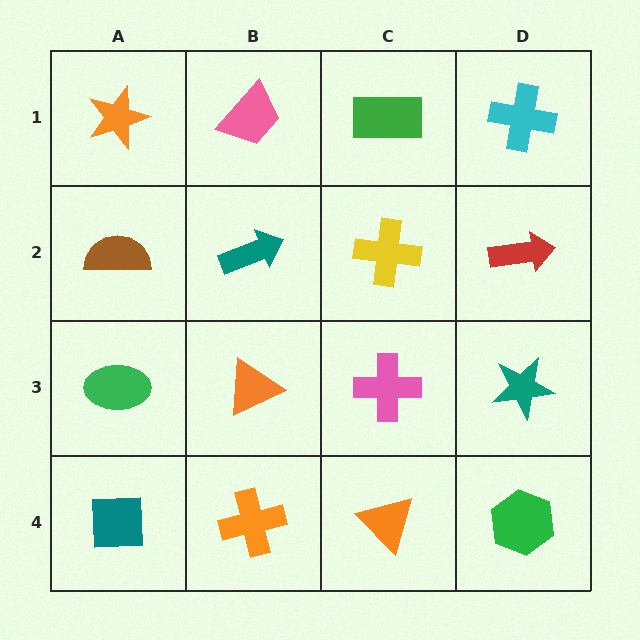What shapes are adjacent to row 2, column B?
A pink trapezoid (row 1, column B), an orange triangle (row 3, column B), a brown semicircle (row 2, column A), a yellow cross (row 2, column C).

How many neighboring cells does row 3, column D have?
3.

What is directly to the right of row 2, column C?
A red arrow.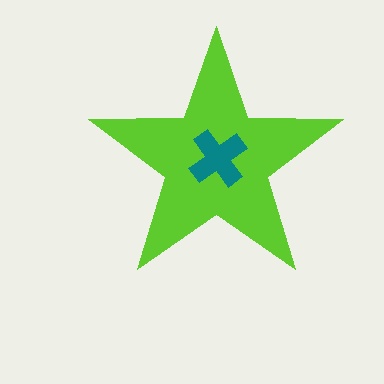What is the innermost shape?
The teal cross.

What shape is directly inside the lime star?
The teal cross.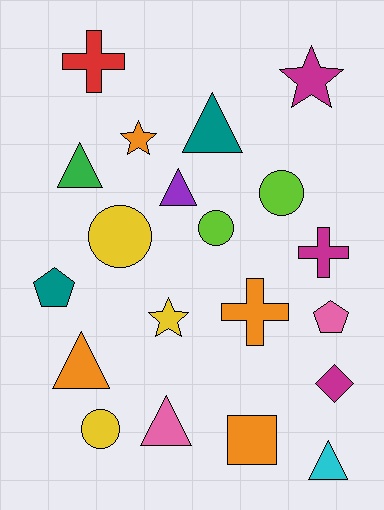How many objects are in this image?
There are 20 objects.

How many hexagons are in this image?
There are no hexagons.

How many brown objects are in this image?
There are no brown objects.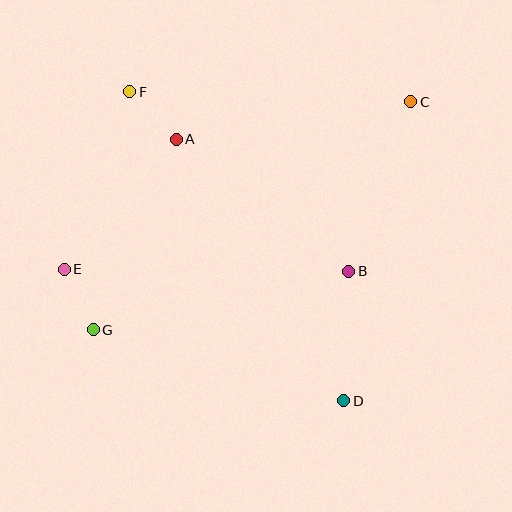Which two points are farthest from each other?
Points C and G are farthest from each other.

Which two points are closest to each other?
Points A and F are closest to each other.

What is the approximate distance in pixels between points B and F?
The distance between B and F is approximately 283 pixels.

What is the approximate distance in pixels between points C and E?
The distance between C and E is approximately 385 pixels.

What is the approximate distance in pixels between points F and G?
The distance between F and G is approximately 241 pixels.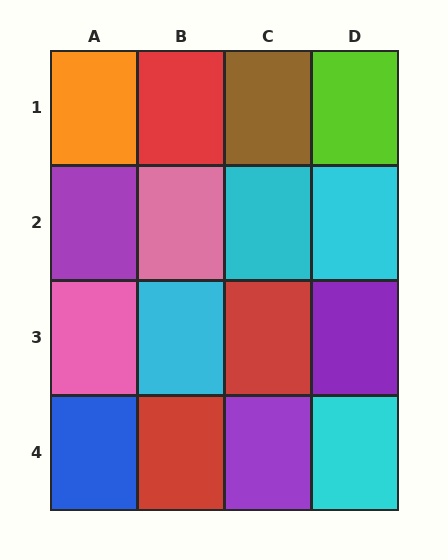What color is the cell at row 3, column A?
Pink.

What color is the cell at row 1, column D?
Lime.